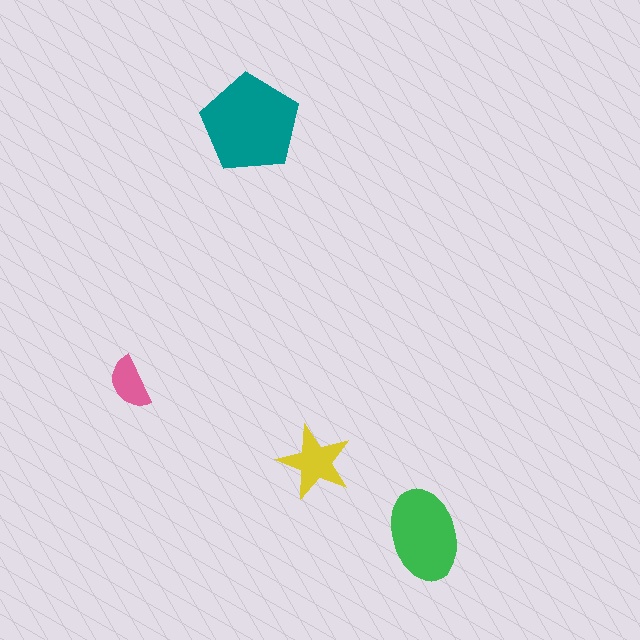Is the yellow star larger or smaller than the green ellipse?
Smaller.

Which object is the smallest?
The pink semicircle.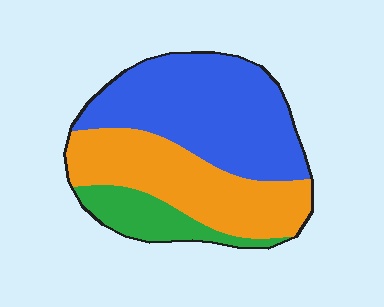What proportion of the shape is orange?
Orange takes up between a quarter and a half of the shape.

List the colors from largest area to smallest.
From largest to smallest: blue, orange, green.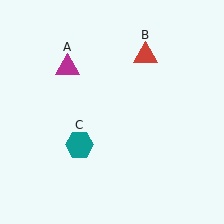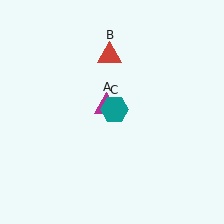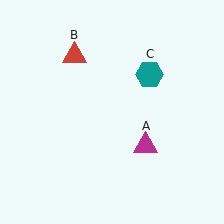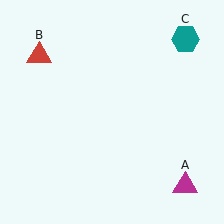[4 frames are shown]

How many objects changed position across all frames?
3 objects changed position: magenta triangle (object A), red triangle (object B), teal hexagon (object C).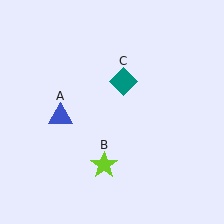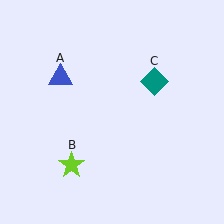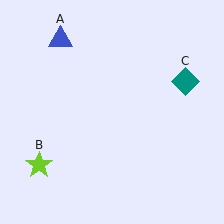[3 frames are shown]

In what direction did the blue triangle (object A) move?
The blue triangle (object A) moved up.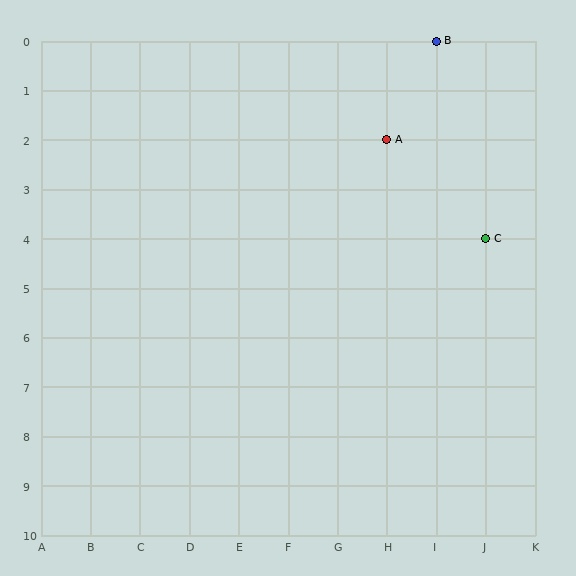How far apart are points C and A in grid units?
Points C and A are 2 columns and 2 rows apart (about 2.8 grid units diagonally).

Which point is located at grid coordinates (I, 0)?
Point B is at (I, 0).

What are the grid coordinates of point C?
Point C is at grid coordinates (J, 4).